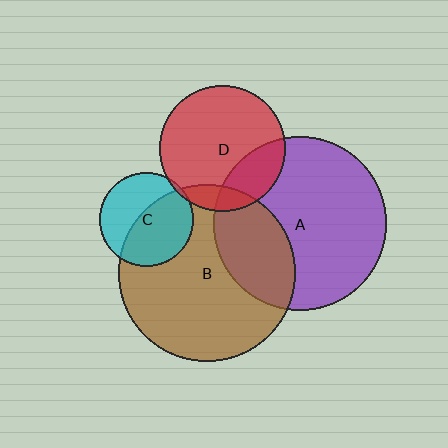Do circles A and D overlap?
Yes.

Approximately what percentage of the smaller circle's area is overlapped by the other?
Approximately 25%.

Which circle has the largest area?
Circle B (brown).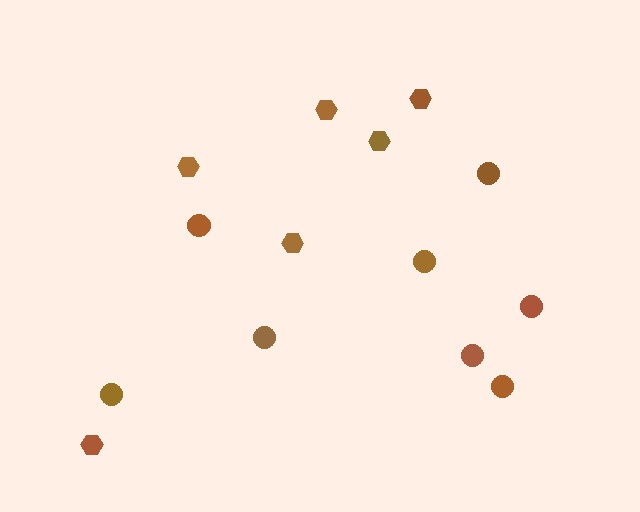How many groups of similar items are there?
There are 2 groups: one group of circles (8) and one group of hexagons (6).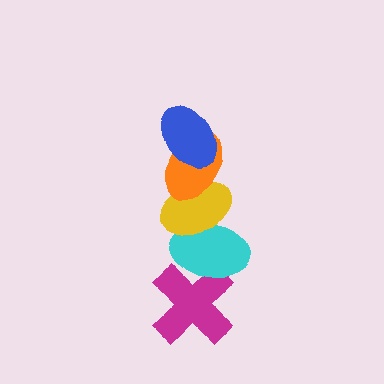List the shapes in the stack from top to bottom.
From top to bottom: the blue ellipse, the orange ellipse, the yellow ellipse, the cyan ellipse, the magenta cross.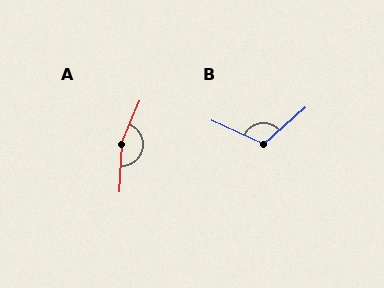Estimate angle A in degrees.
Approximately 160 degrees.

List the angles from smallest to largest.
B (114°), A (160°).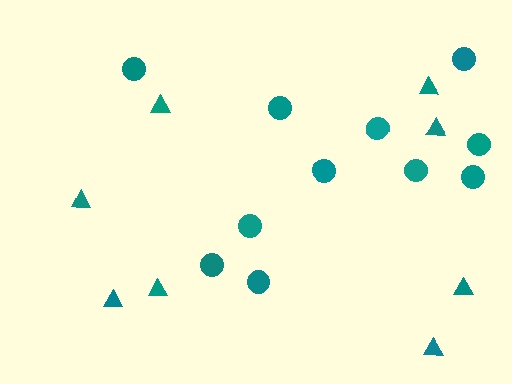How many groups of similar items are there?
There are 2 groups: one group of triangles (8) and one group of circles (11).